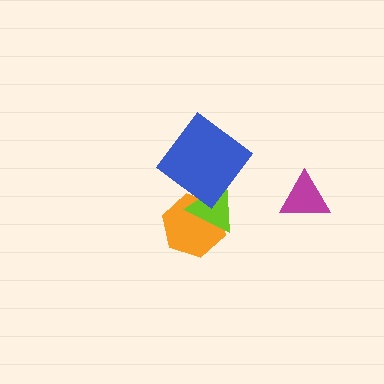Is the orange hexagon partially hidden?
Yes, it is partially covered by another shape.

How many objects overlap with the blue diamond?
2 objects overlap with the blue diamond.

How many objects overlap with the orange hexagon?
2 objects overlap with the orange hexagon.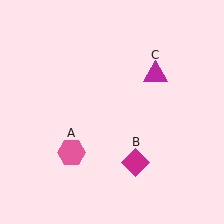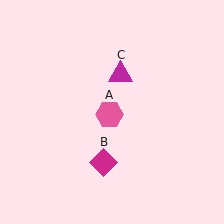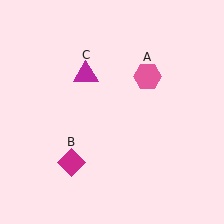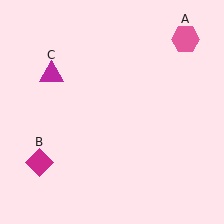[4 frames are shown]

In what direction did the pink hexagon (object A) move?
The pink hexagon (object A) moved up and to the right.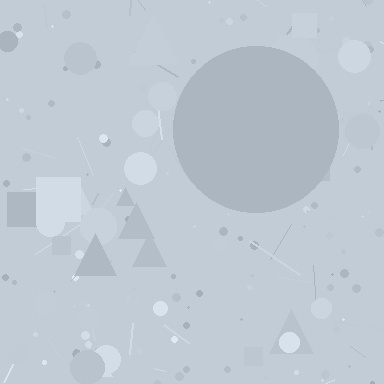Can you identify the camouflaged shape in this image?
The camouflaged shape is a circle.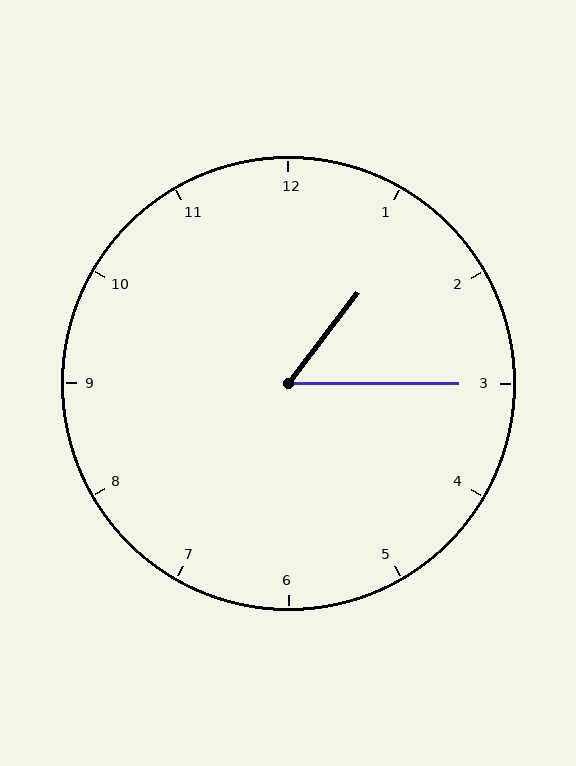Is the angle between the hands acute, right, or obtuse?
It is acute.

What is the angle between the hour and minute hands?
Approximately 52 degrees.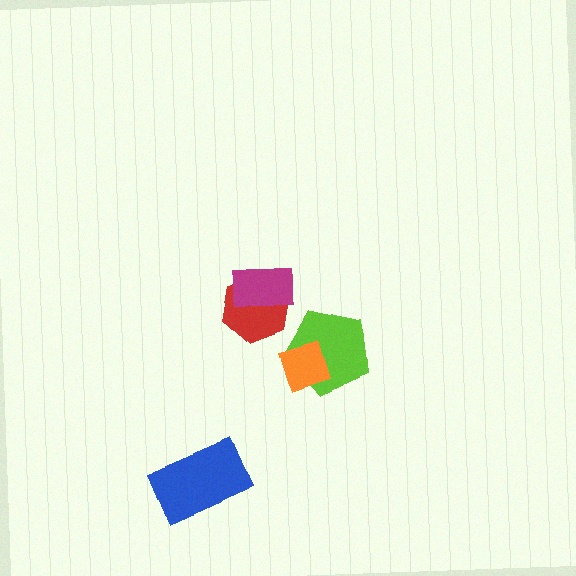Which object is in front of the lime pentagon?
The orange diamond is in front of the lime pentagon.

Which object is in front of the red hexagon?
The magenta rectangle is in front of the red hexagon.